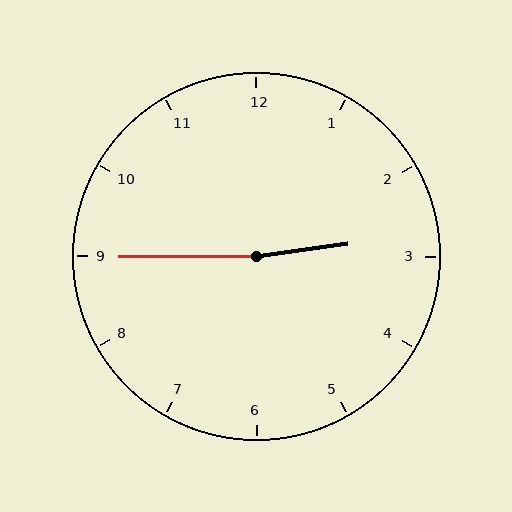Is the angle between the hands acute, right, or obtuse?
It is obtuse.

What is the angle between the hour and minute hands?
Approximately 172 degrees.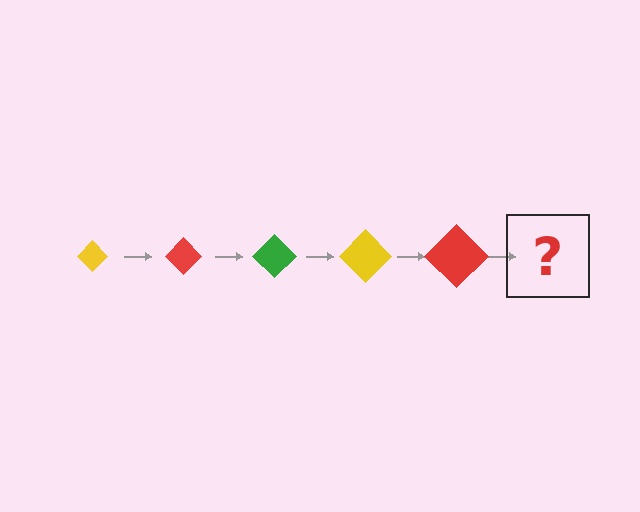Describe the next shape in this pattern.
It should be a green diamond, larger than the previous one.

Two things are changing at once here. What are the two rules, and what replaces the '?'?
The two rules are that the diamond grows larger each step and the color cycles through yellow, red, and green. The '?' should be a green diamond, larger than the previous one.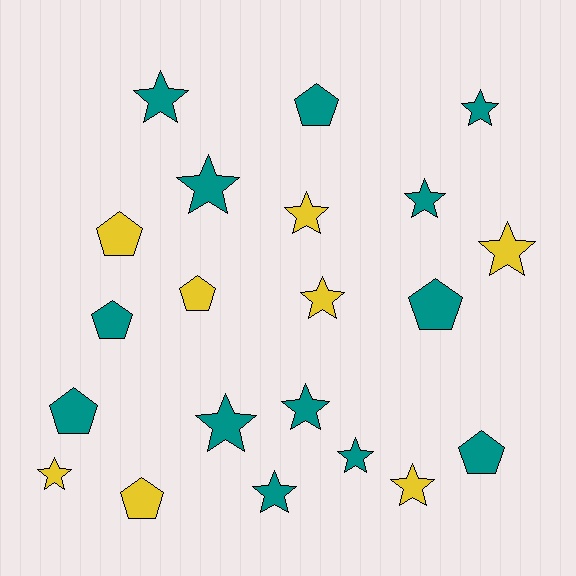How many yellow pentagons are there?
There are 3 yellow pentagons.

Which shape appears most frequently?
Star, with 13 objects.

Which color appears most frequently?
Teal, with 13 objects.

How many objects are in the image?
There are 21 objects.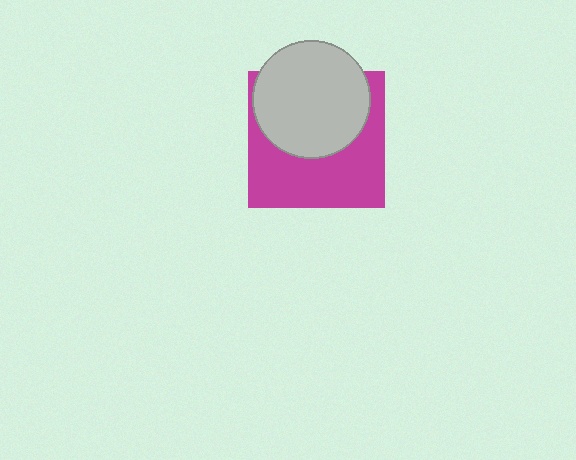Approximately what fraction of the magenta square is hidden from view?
Roughly 47% of the magenta square is hidden behind the light gray circle.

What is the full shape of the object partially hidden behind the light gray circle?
The partially hidden object is a magenta square.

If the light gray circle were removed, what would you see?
You would see the complete magenta square.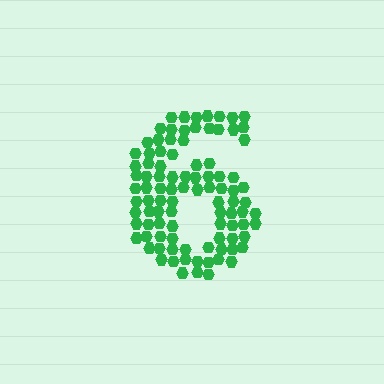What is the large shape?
The large shape is the digit 6.